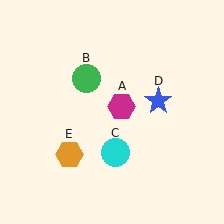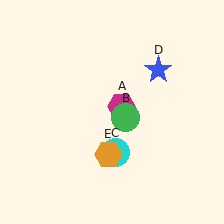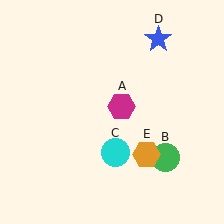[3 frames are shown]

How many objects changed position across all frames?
3 objects changed position: green circle (object B), blue star (object D), orange hexagon (object E).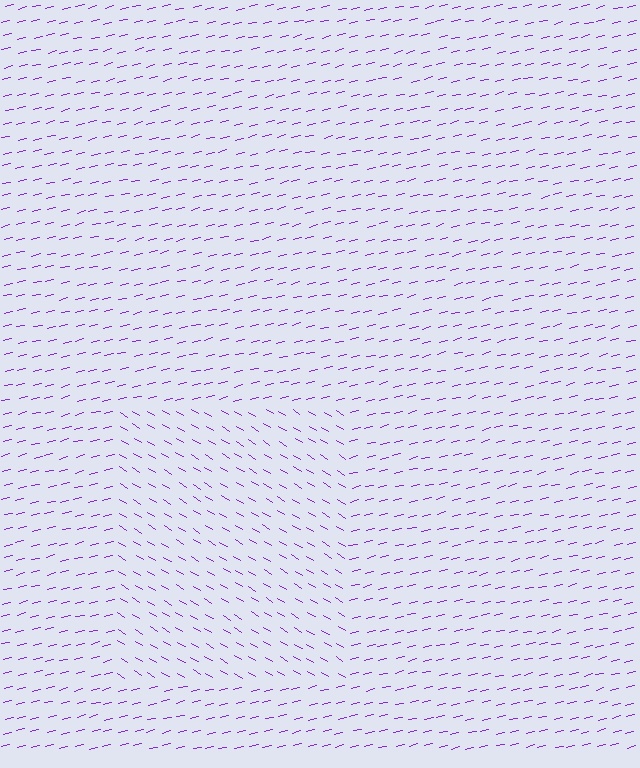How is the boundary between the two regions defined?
The boundary is defined purely by a change in line orientation (approximately 45 degrees difference). All lines are the same color and thickness.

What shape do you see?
I see a rectangle.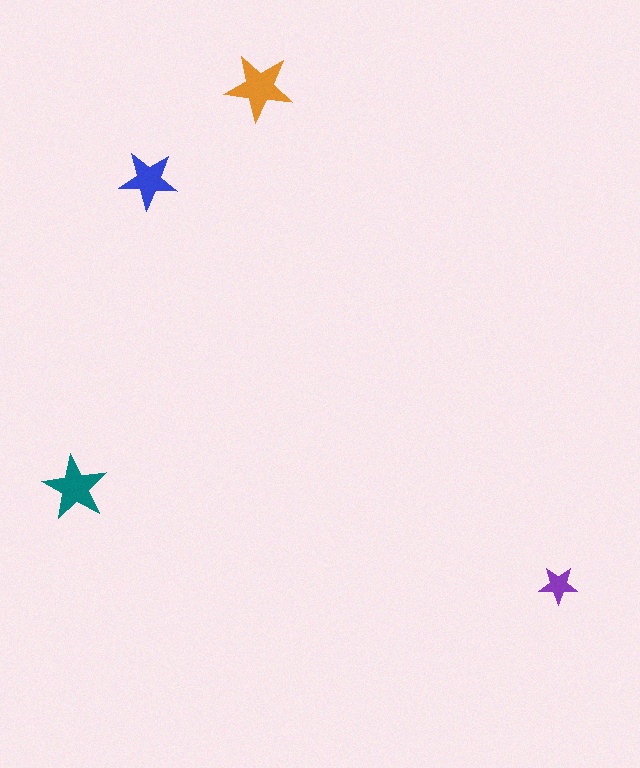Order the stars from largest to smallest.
the orange one, the teal one, the blue one, the purple one.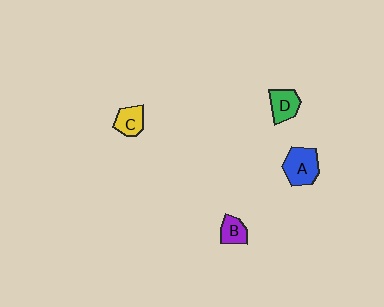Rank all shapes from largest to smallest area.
From largest to smallest: A (blue), D (green), C (yellow), B (purple).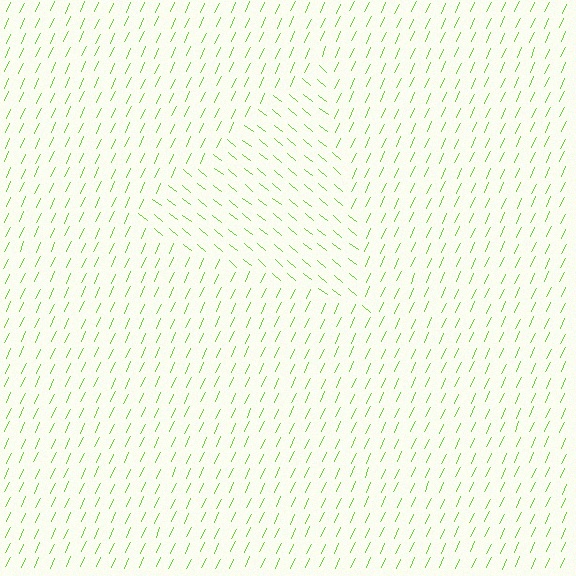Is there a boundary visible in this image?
Yes, there is a texture boundary formed by a change in line orientation.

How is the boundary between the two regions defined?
The boundary is defined purely by a change in line orientation (approximately 76 degrees difference). All lines are the same color and thickness.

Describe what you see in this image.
The image is filled with small lime line segments. A triangle region in the image has lines oriented differently from the surrounding lines, creating a visible texture boundary.